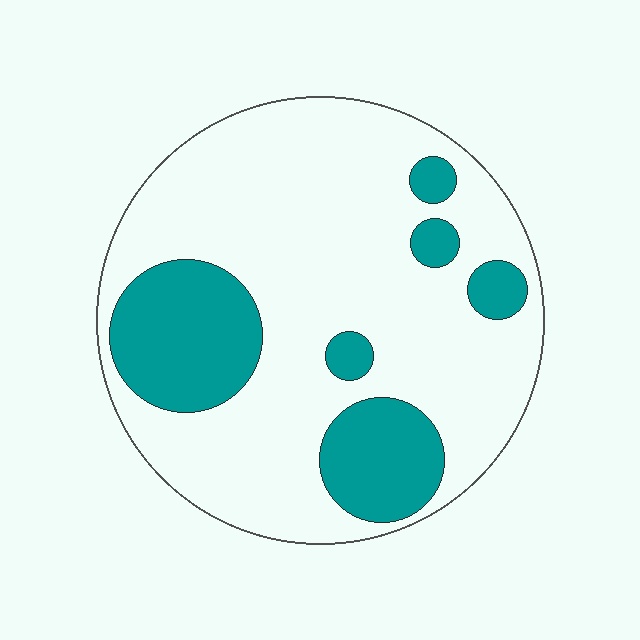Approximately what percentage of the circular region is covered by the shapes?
Approximately 25%.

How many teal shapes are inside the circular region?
6.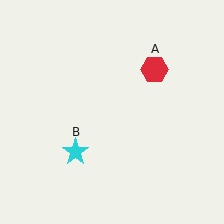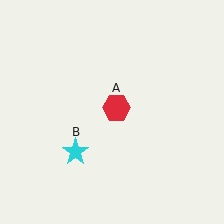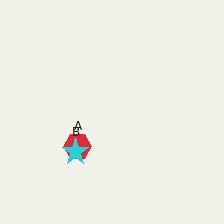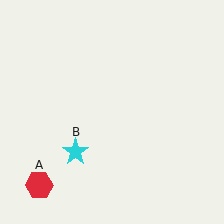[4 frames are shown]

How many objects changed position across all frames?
1 object changed position: red hexagon (object A).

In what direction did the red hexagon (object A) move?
The red hexagon (object A) moved down and to the left.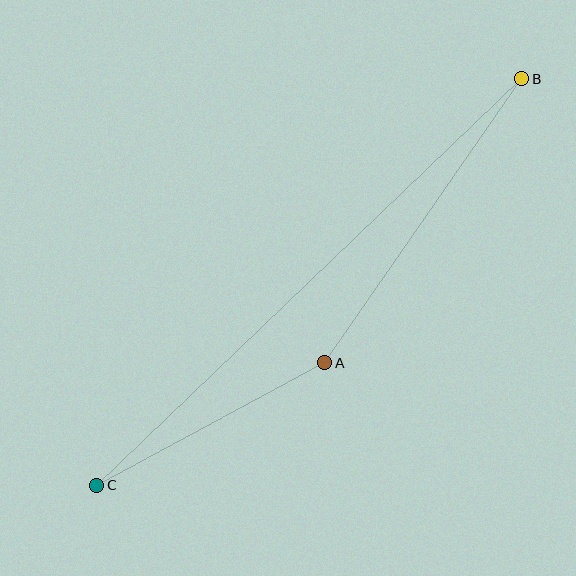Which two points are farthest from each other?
Points B and C are farthest from each other.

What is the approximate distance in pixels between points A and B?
The distance between A and B is approximately 346 pixels.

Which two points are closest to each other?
Points A and C are closest to each other.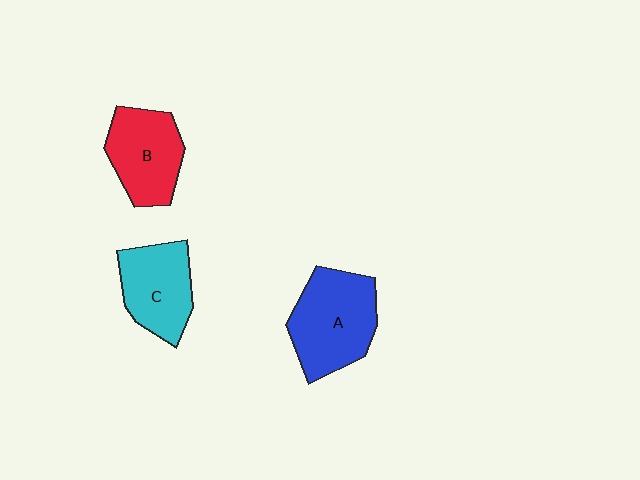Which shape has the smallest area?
Shape C (cyan).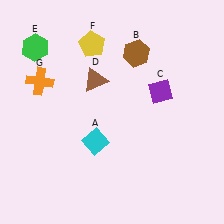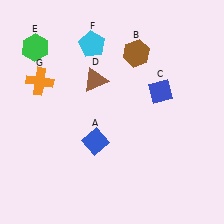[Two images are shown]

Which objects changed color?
A changed from cyan to blue. C changed from purple to blue. F changed from yellow to cyan.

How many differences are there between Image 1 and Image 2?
There are 3 differences between the two images.